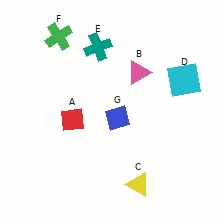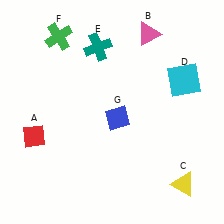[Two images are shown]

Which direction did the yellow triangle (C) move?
The yellow triangle (C) moved right.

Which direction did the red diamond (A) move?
The red diamond (A) moved left.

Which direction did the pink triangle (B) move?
The pink triangle (B) moved up.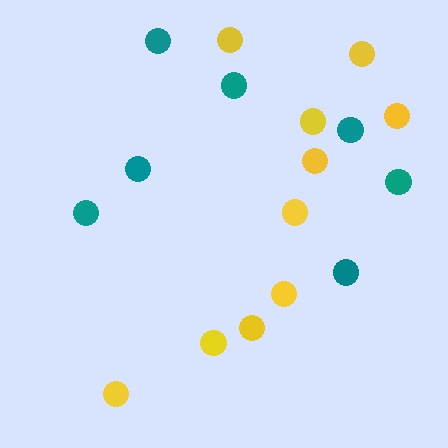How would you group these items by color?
There are 2 groups: one group of teal circles (7) and one group of yellow circles (10).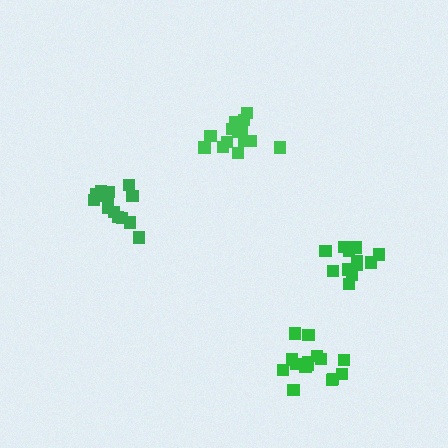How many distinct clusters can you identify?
There are 4 distinct clusters.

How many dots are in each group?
Group 1: 14 dots, Group 2: 16 dots, Group 3: 14 dots, Group 4: 14 dots (58 total).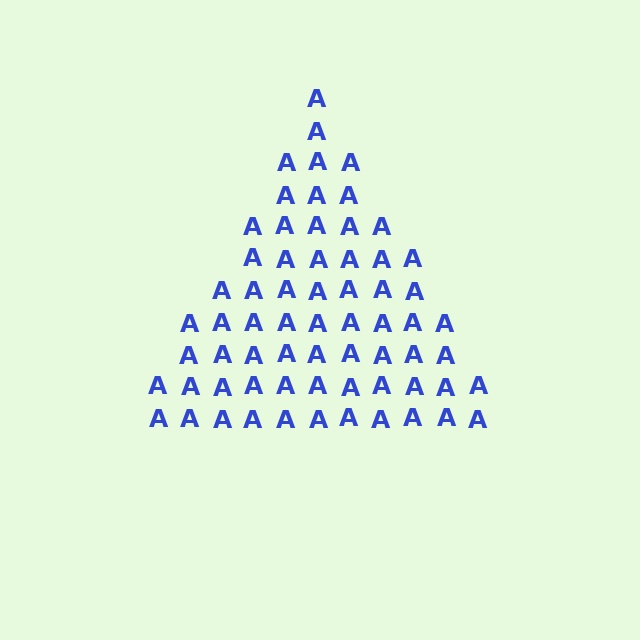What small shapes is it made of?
It is made of small letter A's.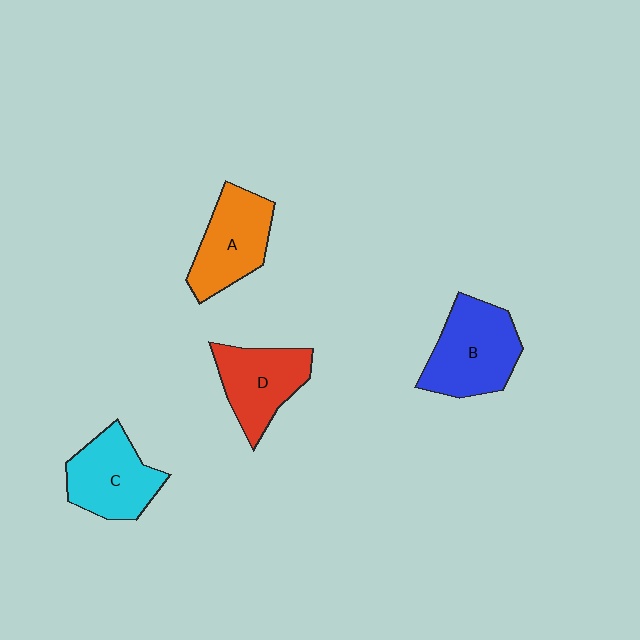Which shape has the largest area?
Shape B (blue).